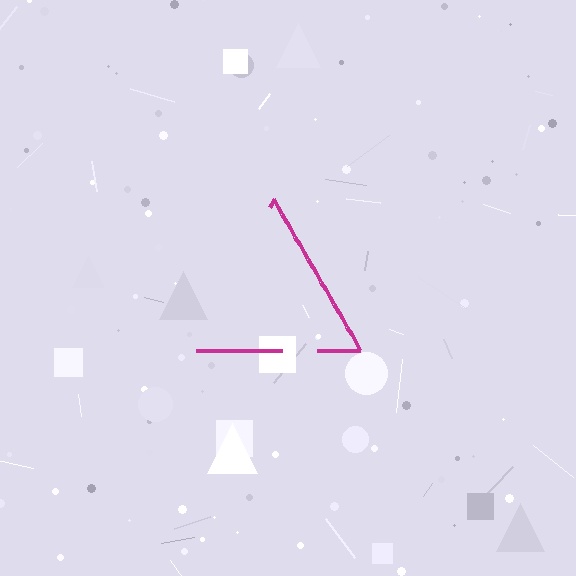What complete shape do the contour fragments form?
The contour fragments form a triangle.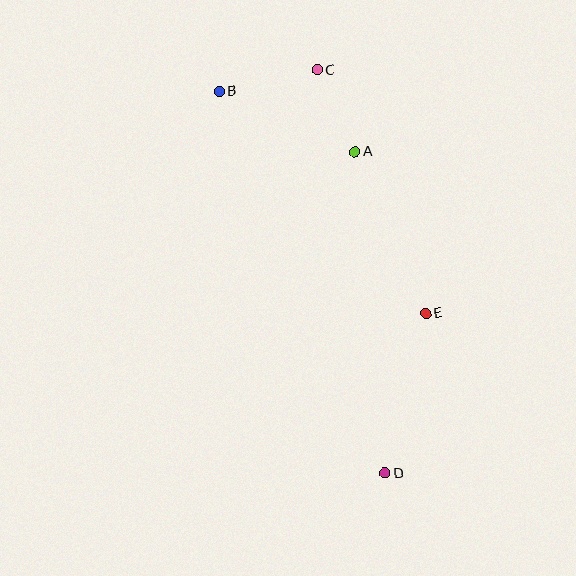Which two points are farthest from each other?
Points B and D are farthest from each other.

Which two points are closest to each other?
Points A and C are closest to each other.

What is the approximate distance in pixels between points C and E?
The distance between C and E is approximately 266 pixels.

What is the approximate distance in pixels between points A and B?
The distance between A and B is approximately 148 pixels.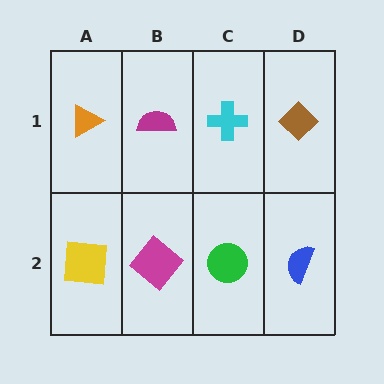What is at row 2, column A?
A yellow square.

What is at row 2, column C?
A green circle.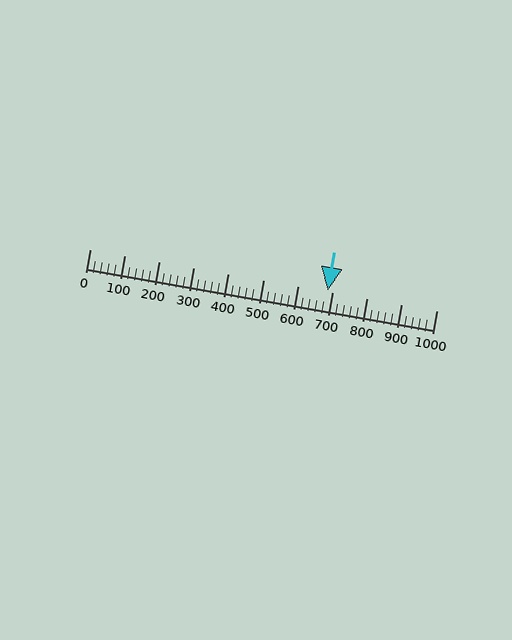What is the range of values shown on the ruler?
The ruler shows values from 0 to 1000.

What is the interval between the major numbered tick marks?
The major tick marks are spaced 100 units apart.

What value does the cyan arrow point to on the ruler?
The cyan arrow points to approximately 687.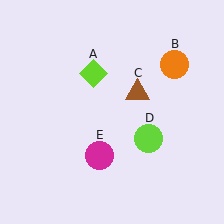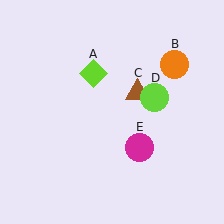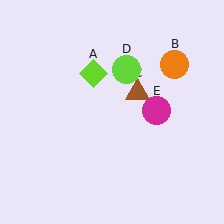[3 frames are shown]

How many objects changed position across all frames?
2 objects changed position: lime circle (object D), magenta circle (object E).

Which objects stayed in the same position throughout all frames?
Lime diamond (object A) and orange circle (object B) and brown triangle (object C) remained stationary.